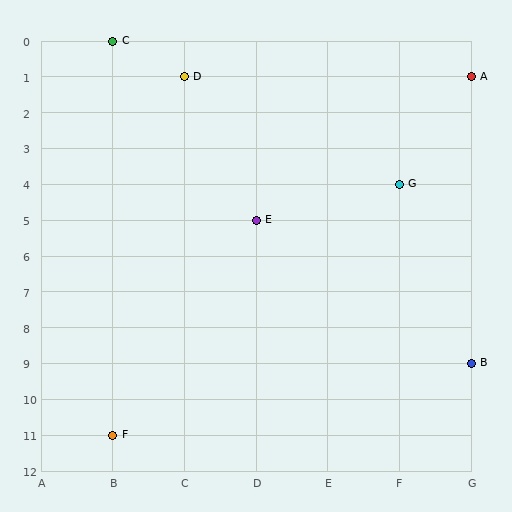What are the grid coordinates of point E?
Point E is at grid coordinates (D, 5).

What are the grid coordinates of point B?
Point B is at grid coordinates (G, 9).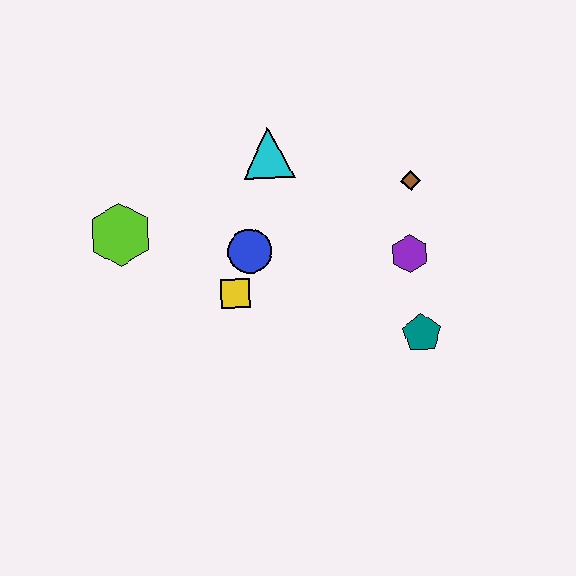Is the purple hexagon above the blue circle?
No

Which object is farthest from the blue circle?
The teal pentagon is farthest from the blue circle.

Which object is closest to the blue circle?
The yellow square is closest to the blue circle.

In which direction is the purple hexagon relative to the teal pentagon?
The purple hexagon is above the teal pentagon.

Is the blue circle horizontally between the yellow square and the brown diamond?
Yes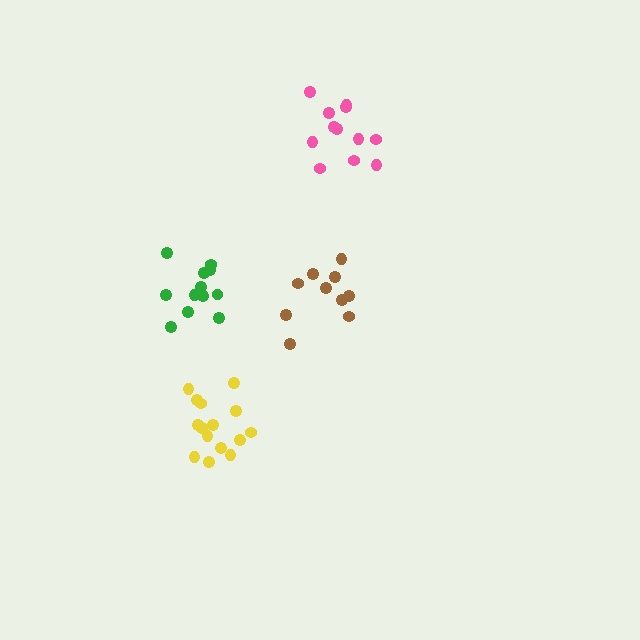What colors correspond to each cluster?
The clusters are colored: brown, green, pink, yellow.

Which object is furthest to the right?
The pink cluster is rightmost.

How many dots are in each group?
Group 1: 10 dots, Group 2: 12 dots, Group 3: 12 dots, Group 4: 15 dots (49 total).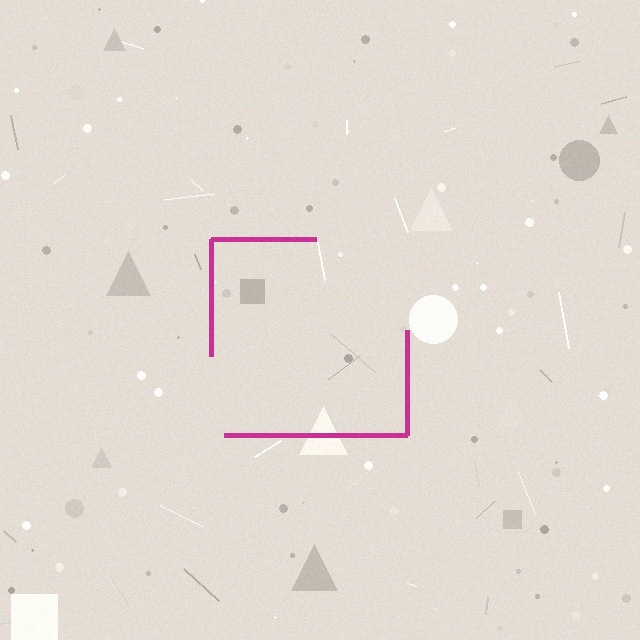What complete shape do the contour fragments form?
The contour fragments form a square.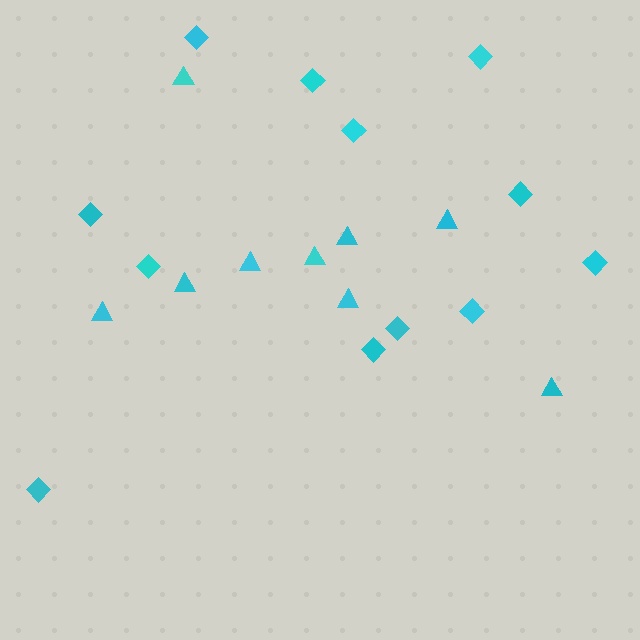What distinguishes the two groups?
There are 2 groups: one group of diamonds (12) and one group of triangles (9).